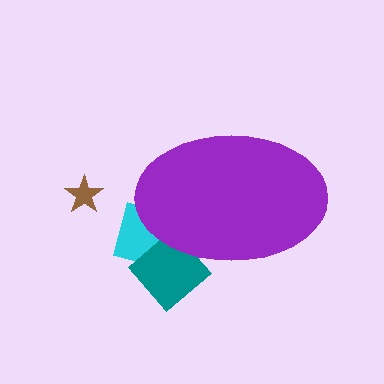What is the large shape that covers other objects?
A purple ellipse.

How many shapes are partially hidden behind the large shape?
2 shapes are partially hidden.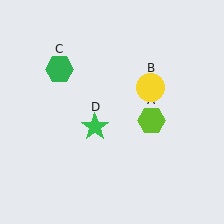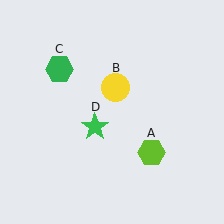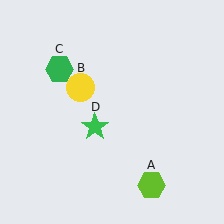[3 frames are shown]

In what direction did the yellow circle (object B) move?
The yellow circle (object B) moved left.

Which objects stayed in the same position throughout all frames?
Green hexagon (object C) and green star (object D) remained stationary.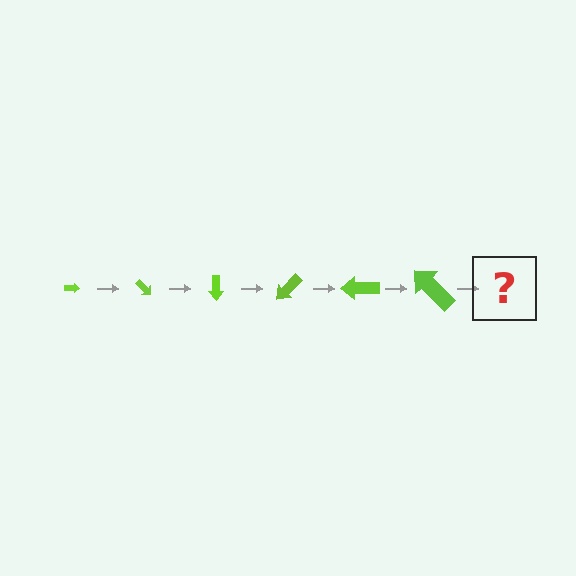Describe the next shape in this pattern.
It should be an arrow, larger than the previous one and rotated 270 degrees from the start.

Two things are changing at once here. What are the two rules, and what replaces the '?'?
The two rules are that the arrow grows larger each step and it rotates 45 degrees each step. The '?' should be an arrow, larger than the previous one and rotated 270 degrees from the start.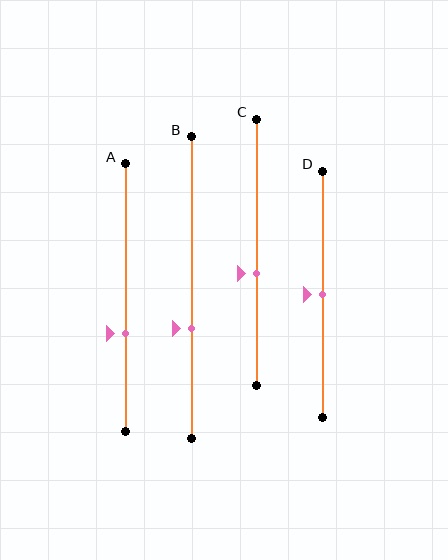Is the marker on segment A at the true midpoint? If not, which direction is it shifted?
No, the marker on segment A is shifted downward by about 13% of the segment length.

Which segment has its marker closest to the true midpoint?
Segment D has its marker closest to the true midpoint.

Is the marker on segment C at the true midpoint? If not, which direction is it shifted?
No, the marker on segment C is shifted downward by about 8% of the segment length.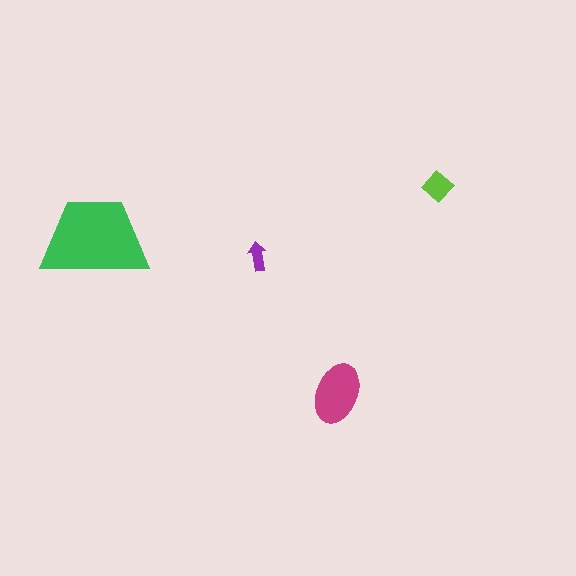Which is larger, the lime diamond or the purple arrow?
The lime diamond.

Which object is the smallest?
The purple arrow.